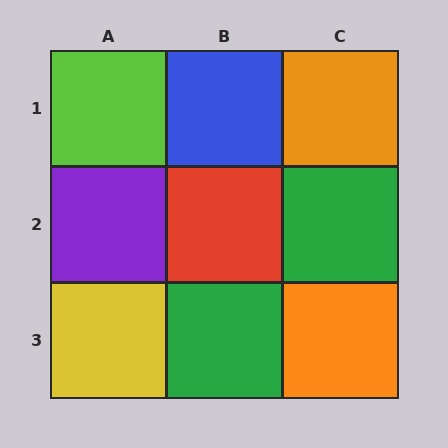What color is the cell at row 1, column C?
Orange.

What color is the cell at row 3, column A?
Yellow.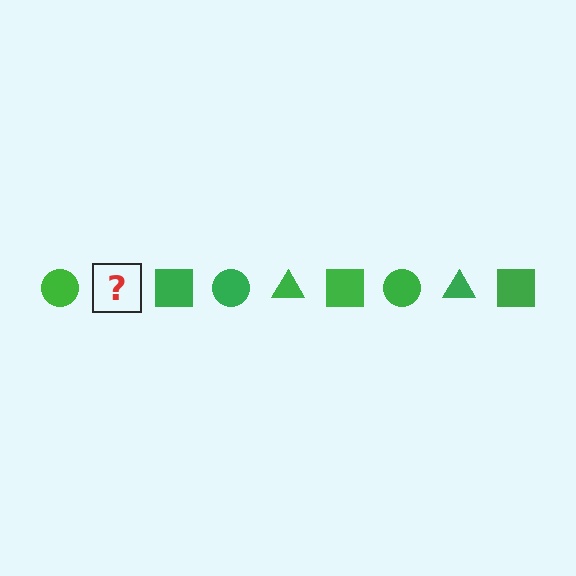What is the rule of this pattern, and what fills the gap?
The rule is that the pattern cycles through circle, triangle, square shapes in green. The gap should be filled with a green triangle.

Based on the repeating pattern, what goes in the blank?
The blank should be a green triangle.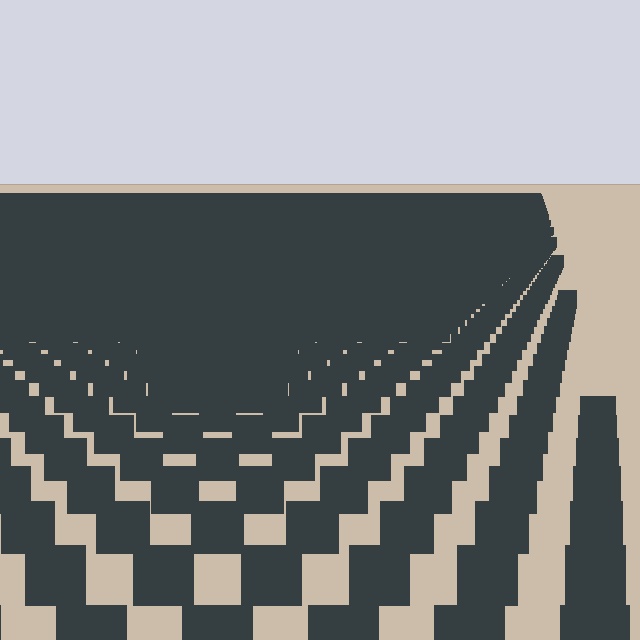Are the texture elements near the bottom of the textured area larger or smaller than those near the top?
Larger. Near the bottom, elements are closer to the viewer and appear at a bigger on-screen size.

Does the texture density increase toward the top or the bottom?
Density increases toward the top.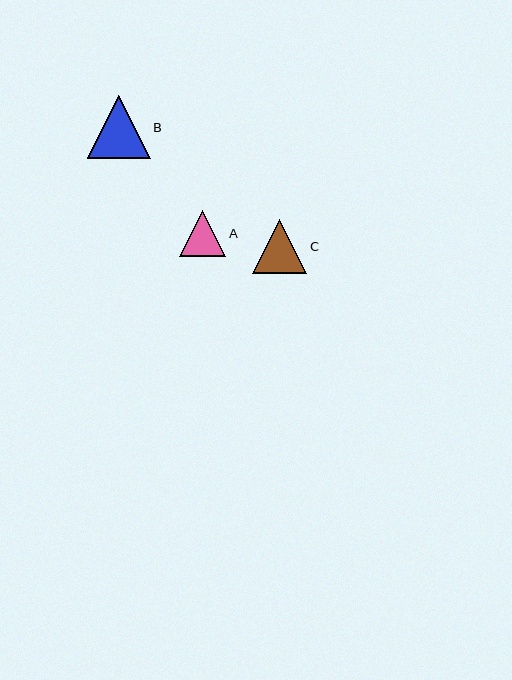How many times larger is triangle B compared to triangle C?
Triangle B is approximately 1.2 times the size of triangle C.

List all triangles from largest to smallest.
From largest to smallest: B, C, A.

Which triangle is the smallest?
Triangle A is the smallest with a size of approximately 46 pixels.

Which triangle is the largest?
Triangle B is the largest with a size of approximately 63 pixels.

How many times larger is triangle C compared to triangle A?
Triangle C is approximately 1.2 times the size of triangle A.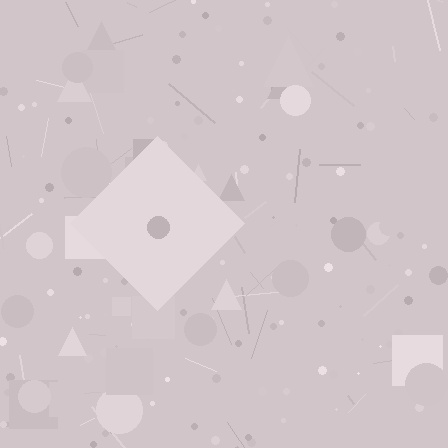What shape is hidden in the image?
A diamond is hidden in the image.